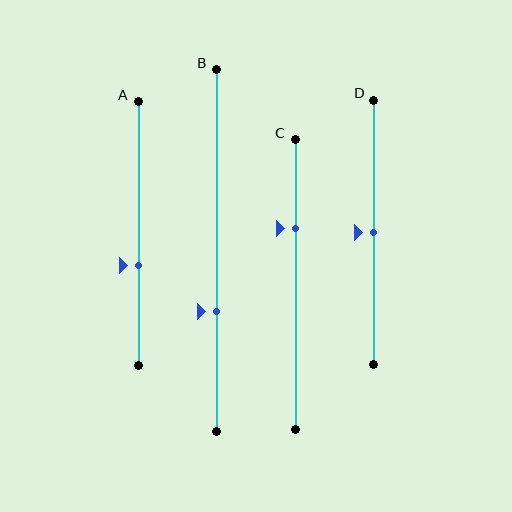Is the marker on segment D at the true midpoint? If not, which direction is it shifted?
Yes, the marker on segment D is at the true midpoint.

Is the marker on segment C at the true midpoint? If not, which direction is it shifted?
No, the marker on segment C is shifted upward by about 19% of the segment length.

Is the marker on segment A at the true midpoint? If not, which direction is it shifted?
No, the marker on segment A is shifted downward by about 12% of the segment length.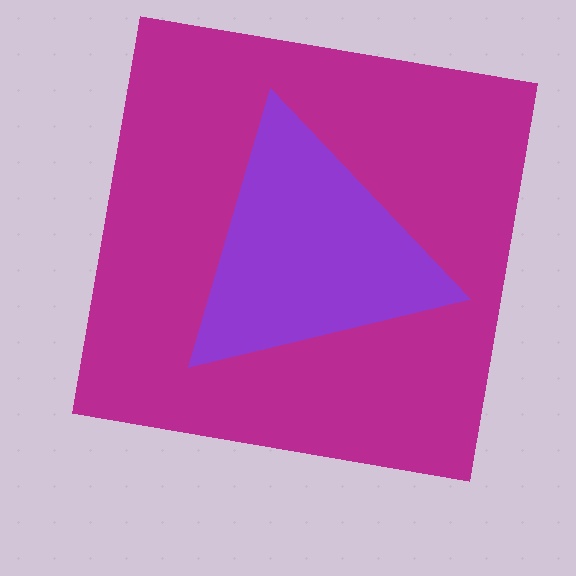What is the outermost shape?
The magenta square.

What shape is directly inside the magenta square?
The purple triangle.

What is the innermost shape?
The purple triangle.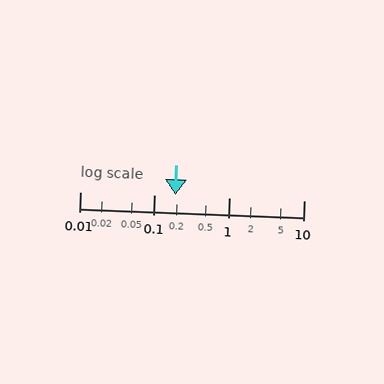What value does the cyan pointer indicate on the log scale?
The pointer indicates approximately 0.19.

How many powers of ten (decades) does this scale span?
The scale spans 3 decades, from 0.01 to 10.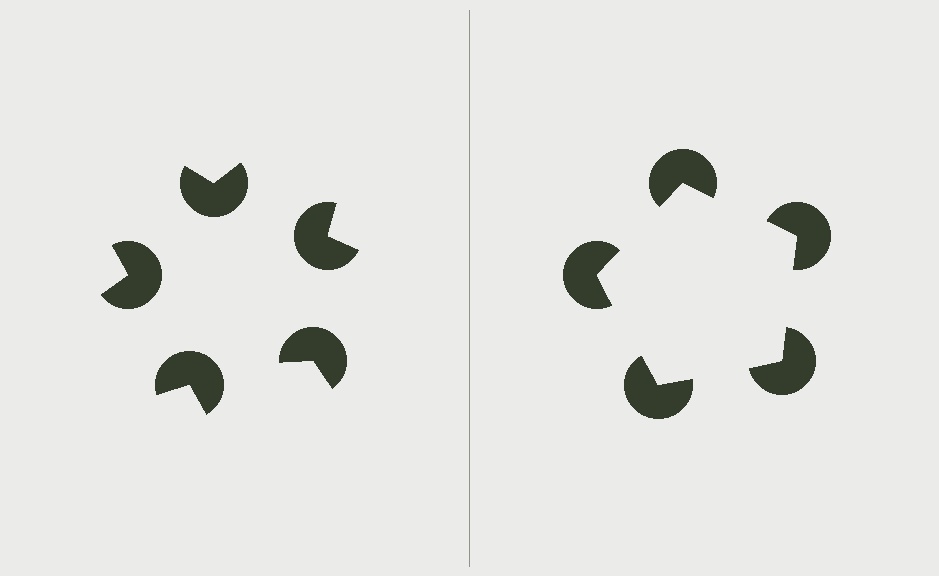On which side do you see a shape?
An illusory pentagon appears on the right side. On the left side the wedge cuts are rotated, so no coherent shape forms.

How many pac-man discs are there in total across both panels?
10 — 5 on each side.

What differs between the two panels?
The pac-man discs are positioned identically on both sides; only the wedge orientations differ. On the right they align to a pentagon; on the left they are misaligned.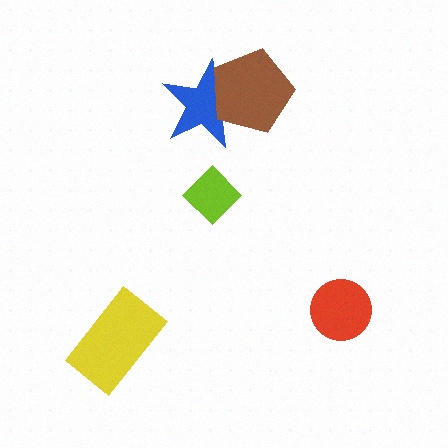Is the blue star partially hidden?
Yes, it is partially covered by another shape.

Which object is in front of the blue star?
The brown pentagon is in front of the blue star.